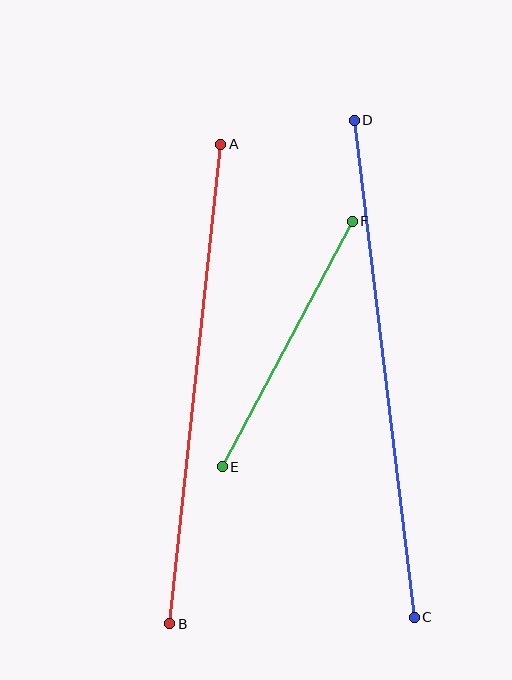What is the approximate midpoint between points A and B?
The midpoint is at approximately (195, 384) pixels.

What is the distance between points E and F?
The distance is approximately 278 pixels.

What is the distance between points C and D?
The distance is approximately 501 pixels.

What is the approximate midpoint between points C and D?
The midpoint is at approximately (384, 369) pixels.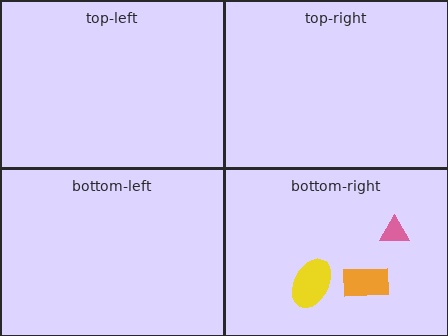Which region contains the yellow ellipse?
The bottom-right region.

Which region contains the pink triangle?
The bottom-right region.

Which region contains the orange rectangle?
The bottom-right region.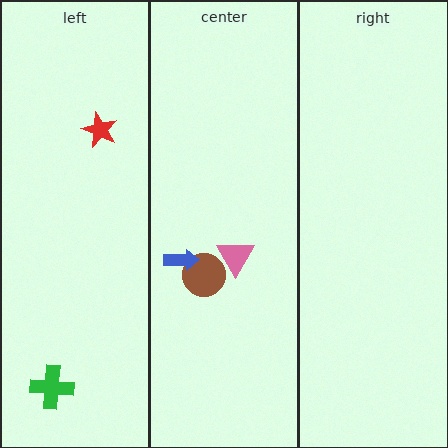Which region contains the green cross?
The left region.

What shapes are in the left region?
The green cross, the red star.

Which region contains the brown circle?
The center region.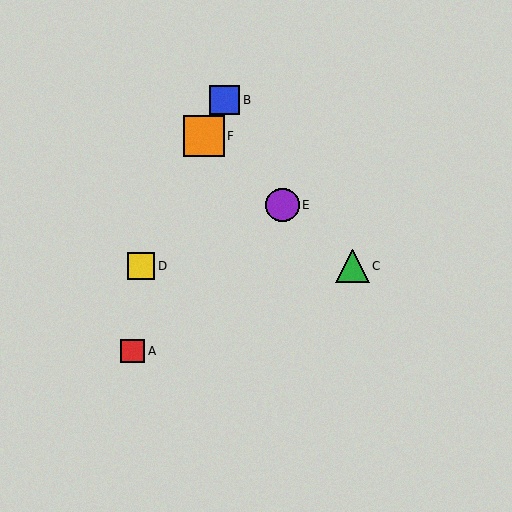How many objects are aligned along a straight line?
3 objects (C, E, F) are aligned along a straight line.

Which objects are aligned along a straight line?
Objects C, E, F are aligned along a straight line.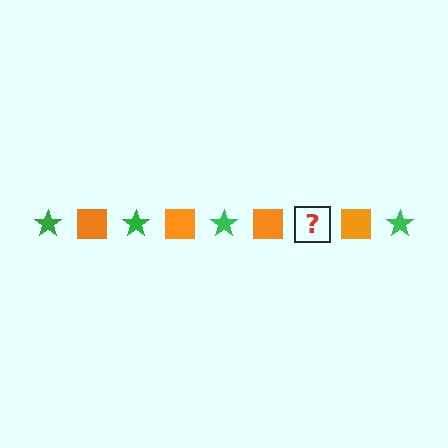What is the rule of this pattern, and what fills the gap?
The rule is that the pattern alternates between green star and orange square. The gap should be filled with a green star.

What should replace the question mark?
The question mark should be replaced with a green star.